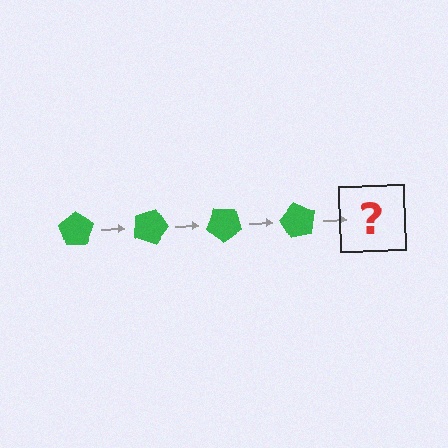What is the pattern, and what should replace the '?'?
The pattern is that the pentagon rotates 20 degrees each step. The '?' should be a green pentagon rotated 80 degrees.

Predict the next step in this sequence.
The next step is a green pentagon rotated 80 degrees.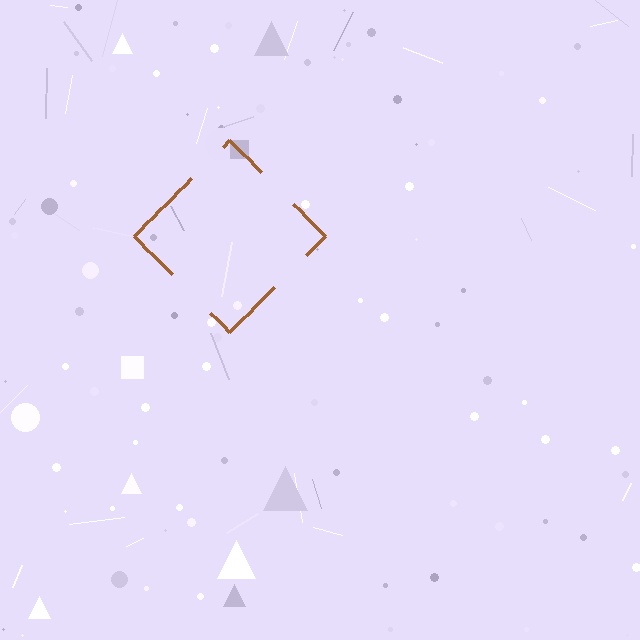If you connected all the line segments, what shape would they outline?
They would outline a diamond.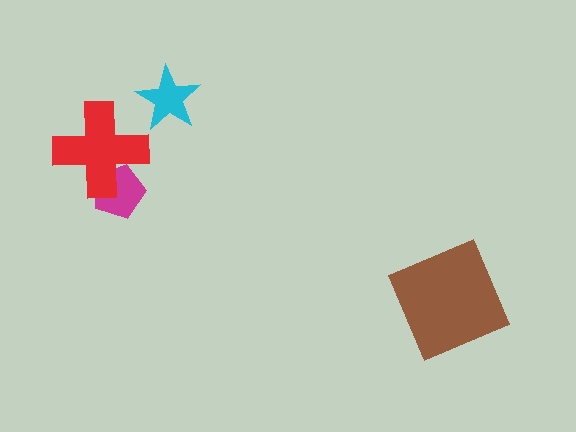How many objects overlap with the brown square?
0 objects overlap with the brown square.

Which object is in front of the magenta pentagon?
The red cross is in front of the magenta pentagon.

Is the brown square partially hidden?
No, no other shape covers it.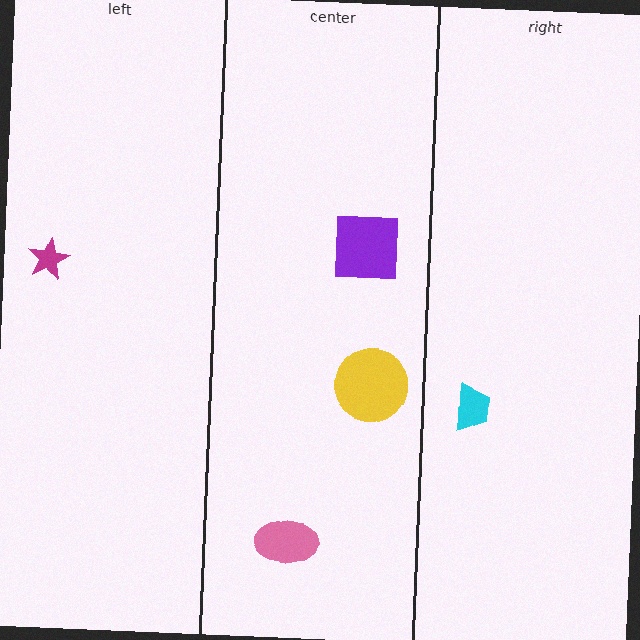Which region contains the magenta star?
The left region.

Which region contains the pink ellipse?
The center region.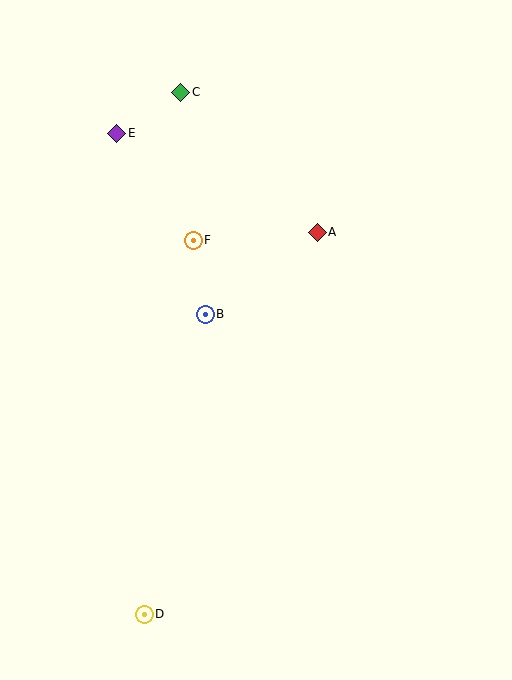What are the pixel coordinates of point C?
Point C is at (181, 92).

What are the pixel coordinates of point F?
Point F is at (193, 240).